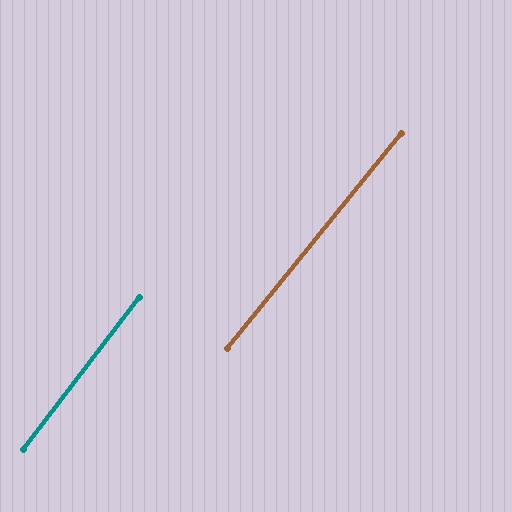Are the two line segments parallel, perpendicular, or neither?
Parallel — their directions differ by only 2.0°.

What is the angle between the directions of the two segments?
Approximately 2 degrees.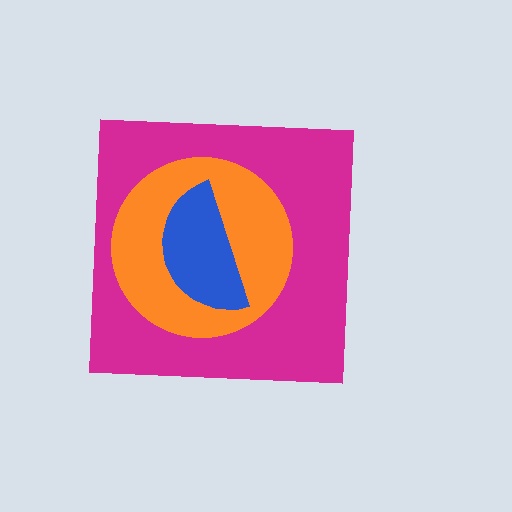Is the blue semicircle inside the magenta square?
Yes.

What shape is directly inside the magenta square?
The orange circle.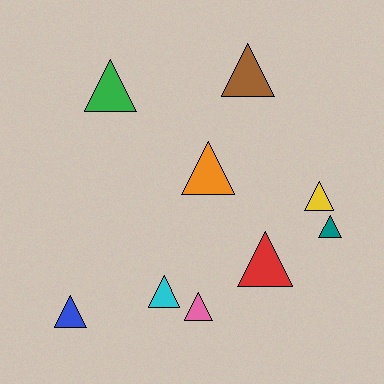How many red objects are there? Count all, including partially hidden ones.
There is 1 red object.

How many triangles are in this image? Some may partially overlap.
There are 9 triangles.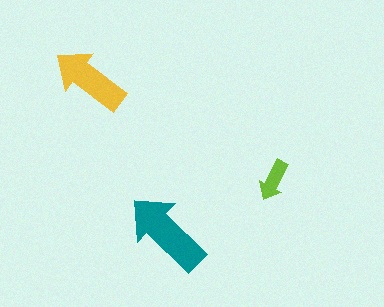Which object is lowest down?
The teal arrow is bottommost.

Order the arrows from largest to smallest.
the teal one, the yellow one, the lime one.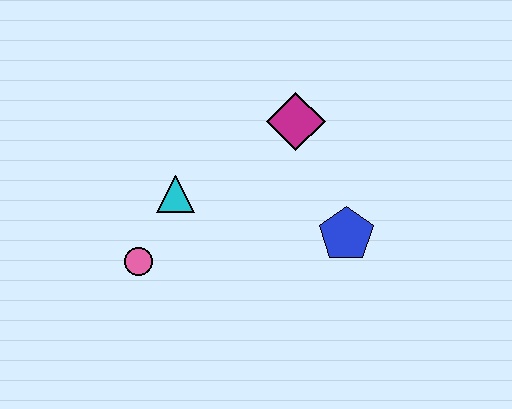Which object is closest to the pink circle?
The cyan triangle is closest to the pink circle.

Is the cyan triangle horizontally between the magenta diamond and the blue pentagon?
No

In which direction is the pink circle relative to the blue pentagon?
The pink circle is to the left of the blue pentagon.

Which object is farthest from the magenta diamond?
The pink circle is farthest from the magenta diamond.